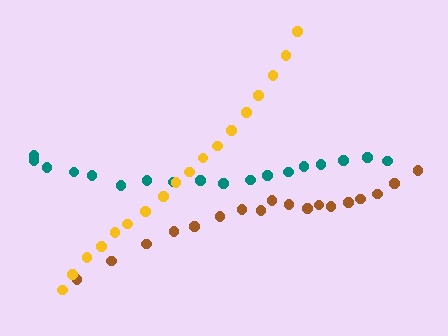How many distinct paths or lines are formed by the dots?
There are 3 distinct paths.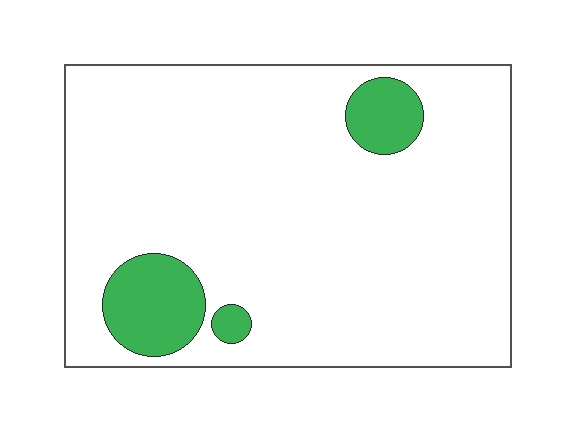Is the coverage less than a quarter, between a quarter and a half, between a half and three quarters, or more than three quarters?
Less than a quarter.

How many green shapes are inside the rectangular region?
3.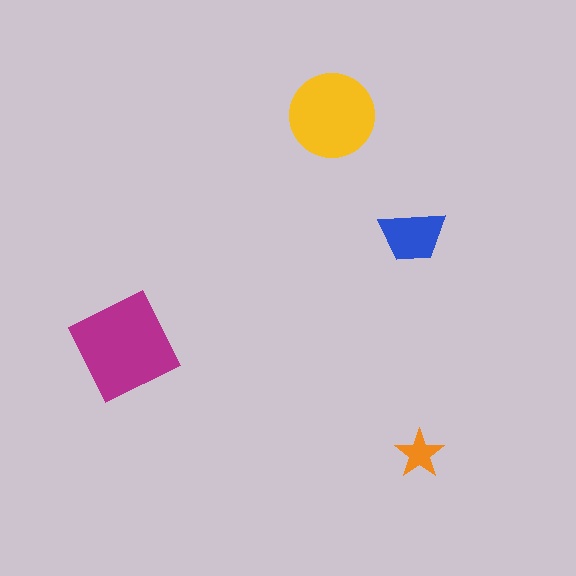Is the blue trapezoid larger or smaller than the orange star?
Larger.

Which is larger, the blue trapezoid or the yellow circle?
The yellow circle.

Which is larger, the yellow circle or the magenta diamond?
The magenta diamond.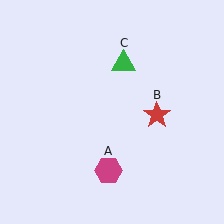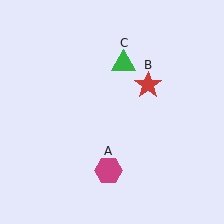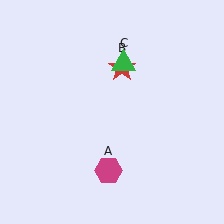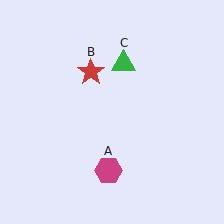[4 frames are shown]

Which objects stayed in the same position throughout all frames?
Magenta hexagon (object A) and green triangle (object C) remained stationary.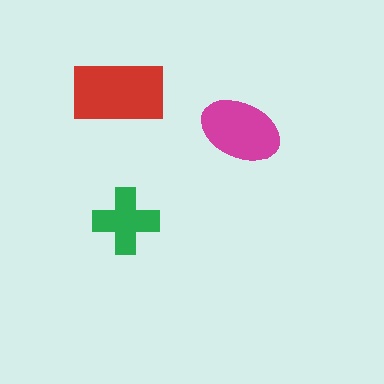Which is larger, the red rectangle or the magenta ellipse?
The red rectangle.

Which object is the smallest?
The green cross.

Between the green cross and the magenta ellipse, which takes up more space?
The magenta ellipse.